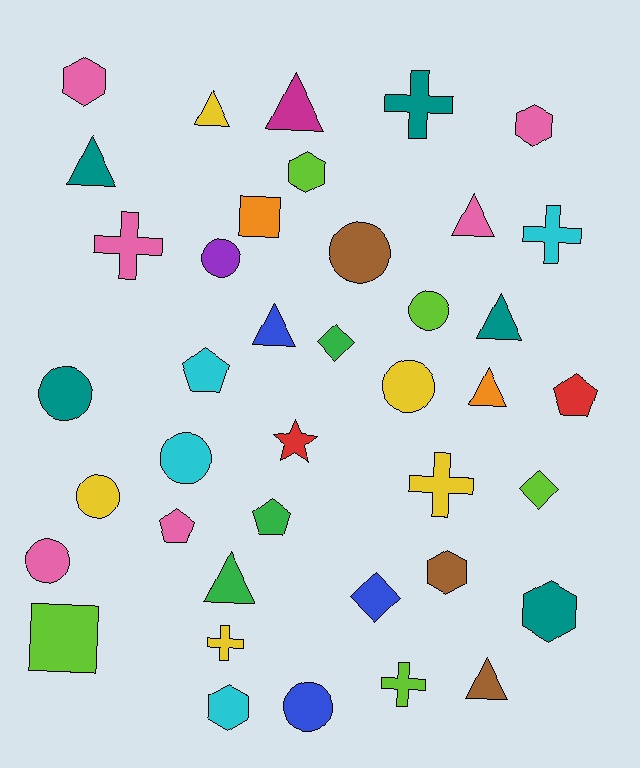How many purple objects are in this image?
There is 1 purple object.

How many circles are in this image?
There are 9 circles.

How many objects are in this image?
There are 40 objects.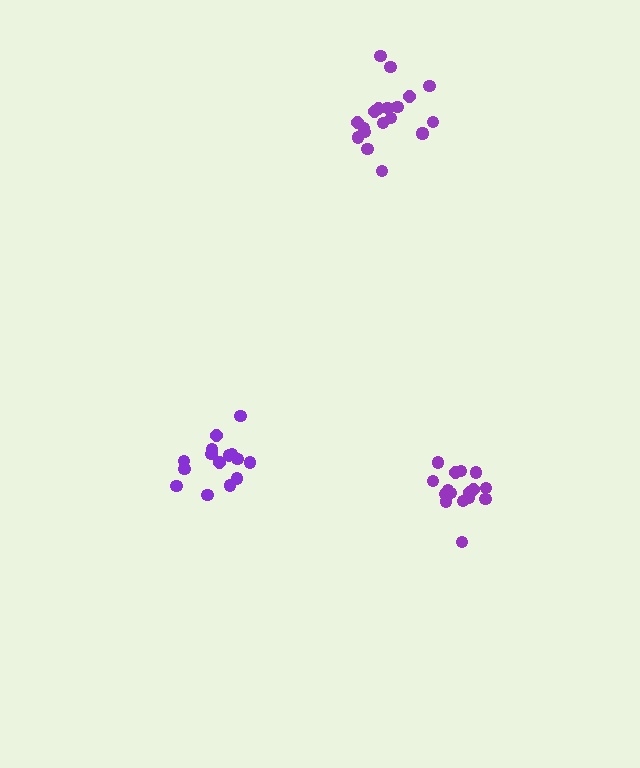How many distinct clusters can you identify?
There are 3 distinct clusters.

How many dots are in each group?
Group 1: 15 dots, Group 2: 16 dots, Group 3: 19 dots (50 total).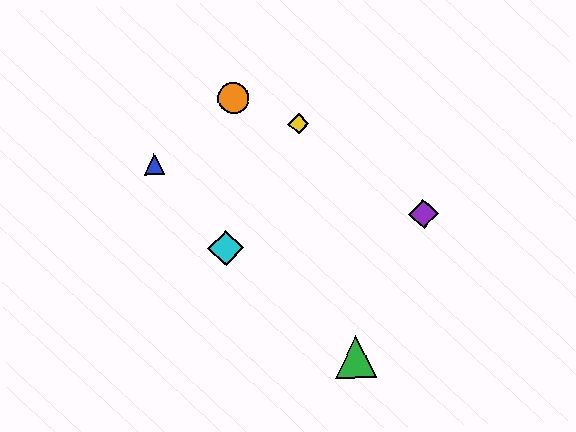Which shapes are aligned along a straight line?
The red diamond, the green triangle, the orange circle are aligned along a straight line.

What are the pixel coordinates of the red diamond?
The red diamond is at (236, 103).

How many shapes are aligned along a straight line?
3 shapes (the red diamond, the green triangle, the orange circle) are aligned along a straight line.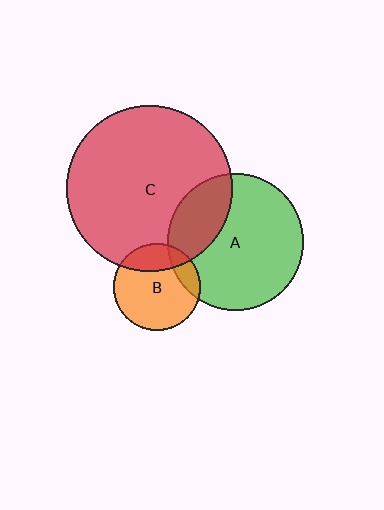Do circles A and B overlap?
Yes.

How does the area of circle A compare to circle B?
Approximately 2.5 times.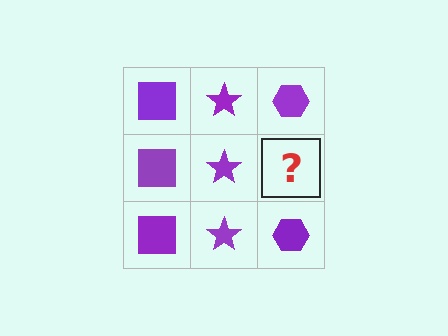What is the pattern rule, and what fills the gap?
The rule is that each column has a consistent shape. The gap should be filled with a purple hexagon.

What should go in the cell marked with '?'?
The missing cell should contain a purple hexagon.